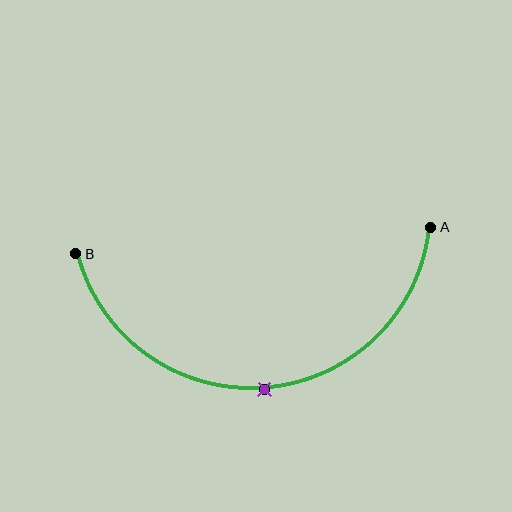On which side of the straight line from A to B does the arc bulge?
The arc bulges below the straight line connecting A and B.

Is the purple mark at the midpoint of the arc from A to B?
Yes. The purple mark lies on the arc at equal arc-length from both A and B — it is the arc midpoint.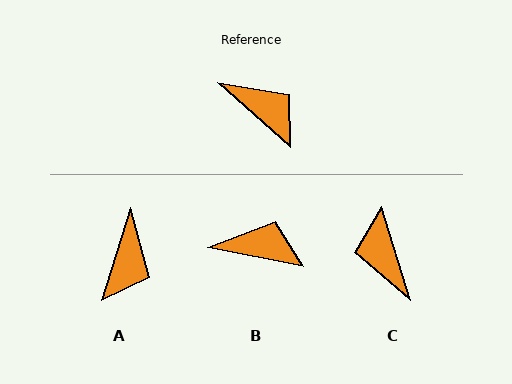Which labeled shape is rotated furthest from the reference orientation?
C, about 149 degrees away.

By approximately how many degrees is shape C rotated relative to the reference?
Approximately 149 degrees counter-clockwise.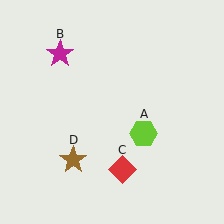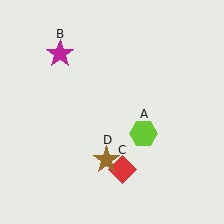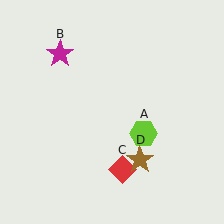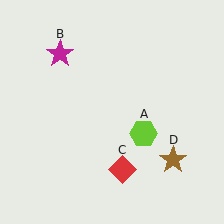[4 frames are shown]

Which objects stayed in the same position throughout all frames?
Lime hexagon (object A) and magenta star (object B) and red diamond (object C) remained stationary.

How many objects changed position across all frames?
1 object changed position: brown star (object D).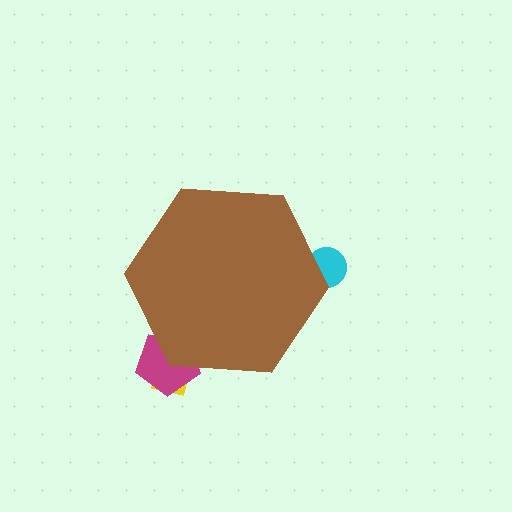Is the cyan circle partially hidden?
Yes, the cyan circle is partially hidden behind the brown hexagon.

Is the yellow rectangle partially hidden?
Yes, the yellow rectangle is partially hidden behind the brown hexagon.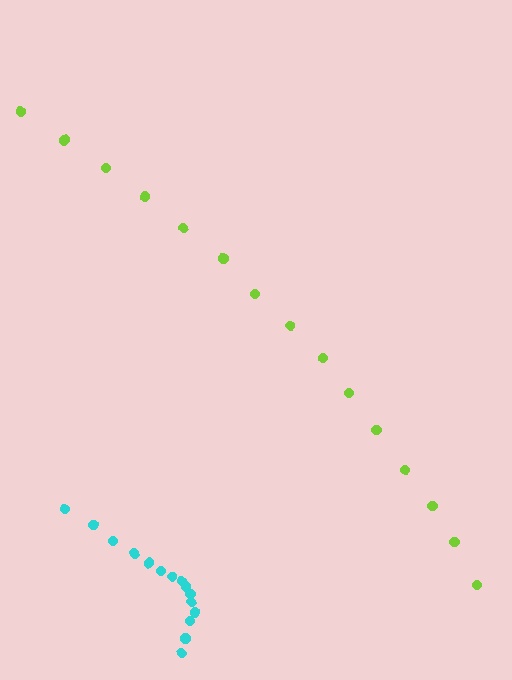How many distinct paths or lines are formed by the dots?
There are 2 distinct paths.